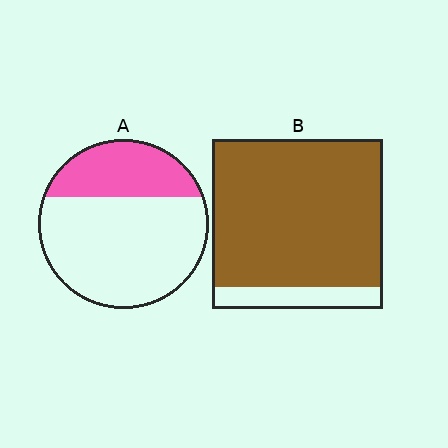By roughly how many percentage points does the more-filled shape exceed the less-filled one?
By roughly 55 percentage points (B over A).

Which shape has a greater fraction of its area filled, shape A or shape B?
Shape B.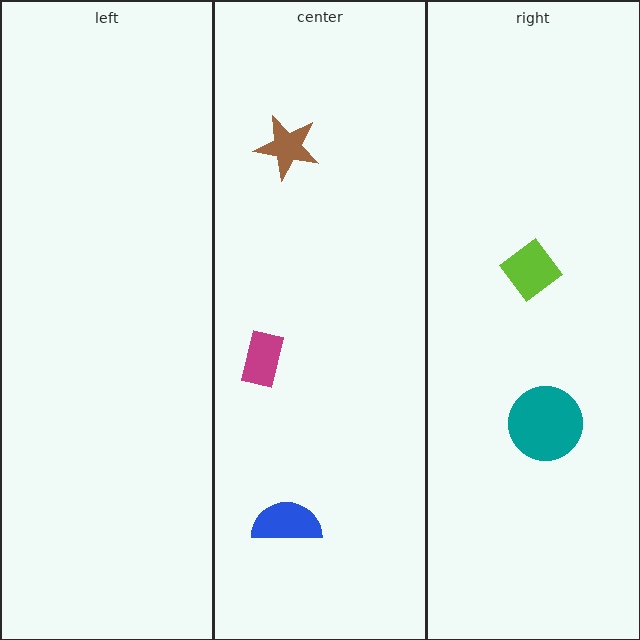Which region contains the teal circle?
The right region.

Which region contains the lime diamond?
The right region.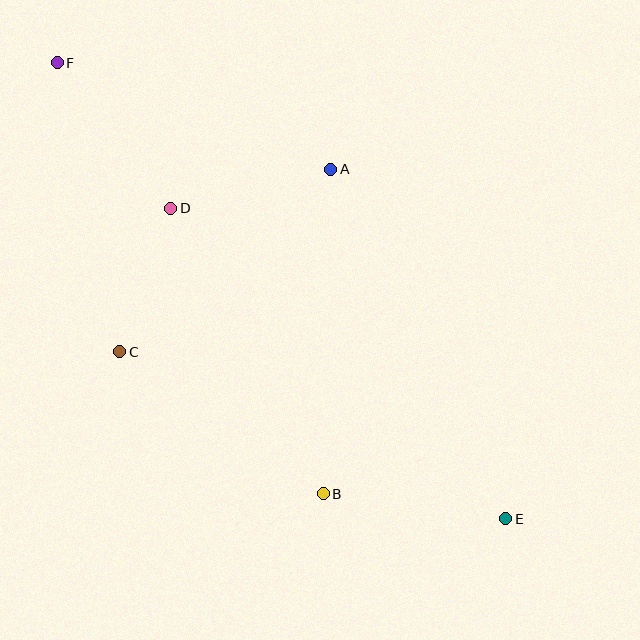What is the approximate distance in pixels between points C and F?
The distance between C and F is approximately 295 pixels.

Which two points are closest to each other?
Points C and D are closest to each other.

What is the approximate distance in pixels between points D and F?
The distance between D and F is approximately 184 pixels.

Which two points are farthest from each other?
Points E and F are farthest from each other.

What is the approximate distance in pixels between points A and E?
The distance between A and E is approximately 391 pixels.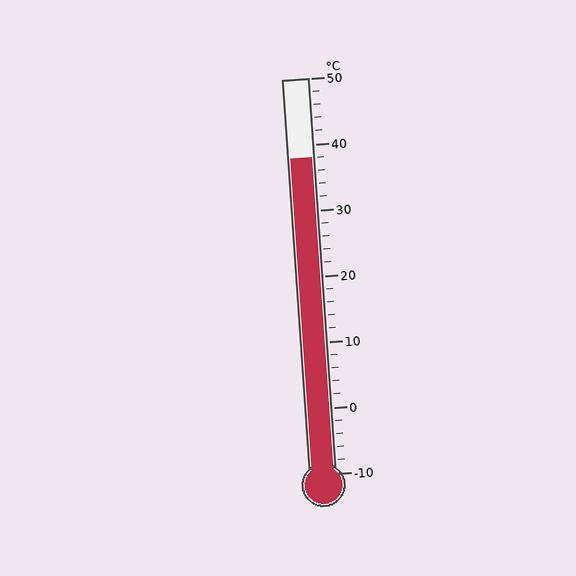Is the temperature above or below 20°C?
The temperature is above 20°C.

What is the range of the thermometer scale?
The thermometer scale ranges from -10°C to 50°C.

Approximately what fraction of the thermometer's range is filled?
The thermometer is filled to approximately 80% of its range.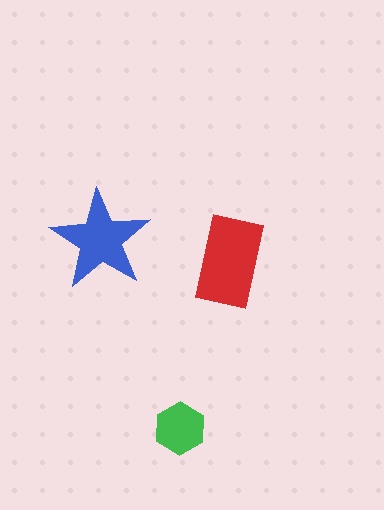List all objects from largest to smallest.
The red rectangle, the blue star, the green hexagon.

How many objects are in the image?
There are 3 objects in the image.